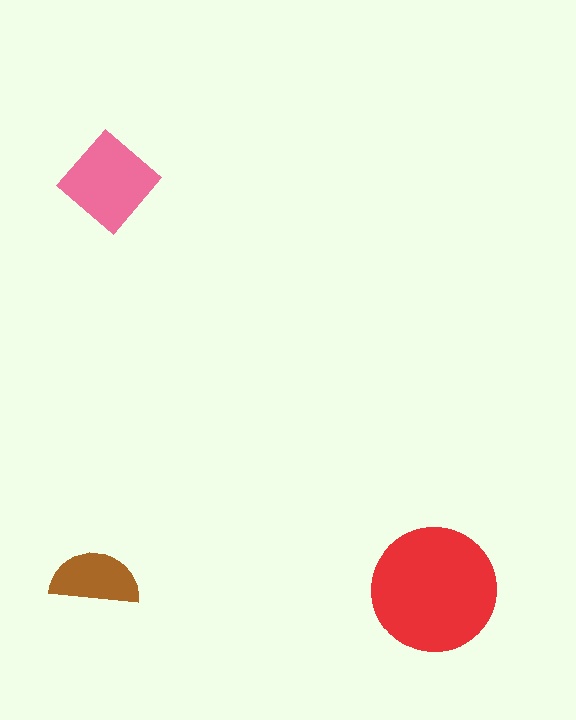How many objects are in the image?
There are 3 objects in the image.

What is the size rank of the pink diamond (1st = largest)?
2nd.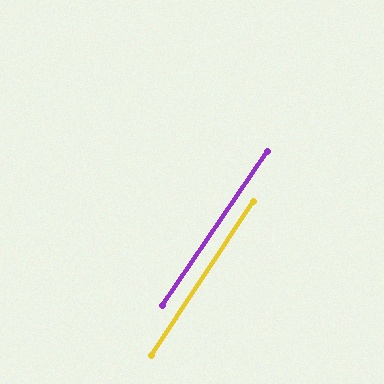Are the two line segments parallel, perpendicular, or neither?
Parallel — their directions differ by only 1.0°.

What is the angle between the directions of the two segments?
Approximately 1 degree.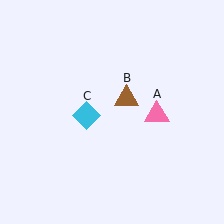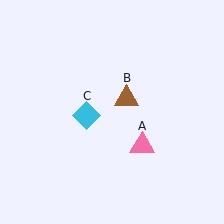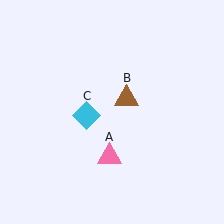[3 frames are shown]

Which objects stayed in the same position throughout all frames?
Brown triangle (object B) and cyan diamond (object C) remained stationary.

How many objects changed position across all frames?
1 object changed position: pink triangle (object A).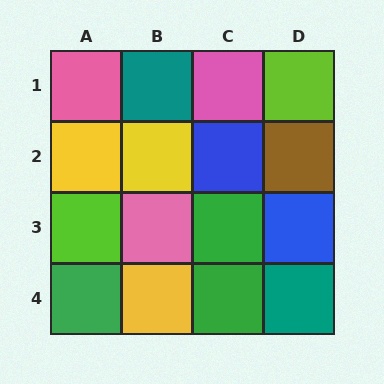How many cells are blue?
2 cells are blue.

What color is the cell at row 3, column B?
Pink.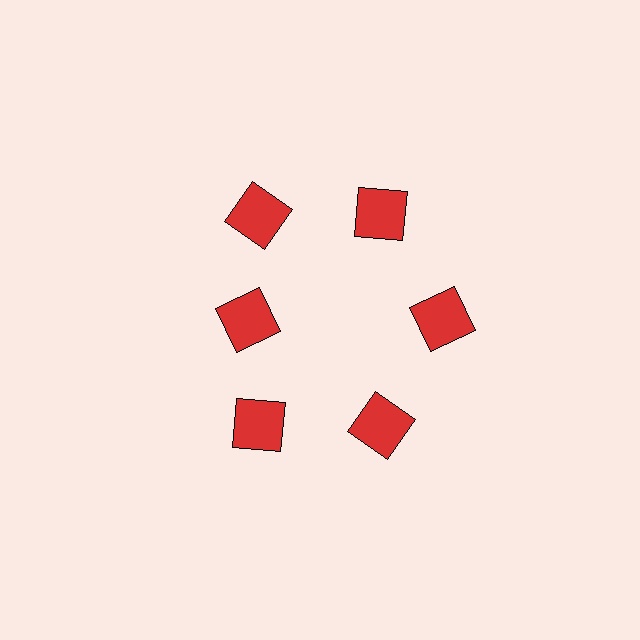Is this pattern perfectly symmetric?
No. The 6 red squares are arranged in a ring, but one element near the 9 o'clock position is pulled inward toward the center, breaking the 6-fold rotational symmetry.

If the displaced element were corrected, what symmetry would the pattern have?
It would have 6-fold rotational symmetry — the pattern would map onto itself every 60 degrees.